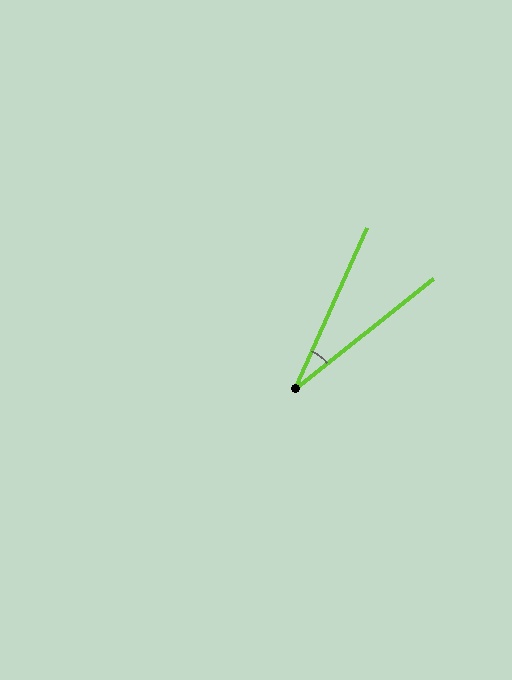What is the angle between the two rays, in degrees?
Approximately 27 degrees.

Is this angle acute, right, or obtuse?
It is acute.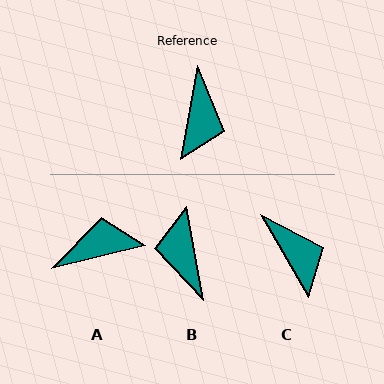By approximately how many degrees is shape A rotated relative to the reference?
Approximately 113 degrees counter-clockwise.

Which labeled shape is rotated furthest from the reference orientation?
B, about 160 degrees away.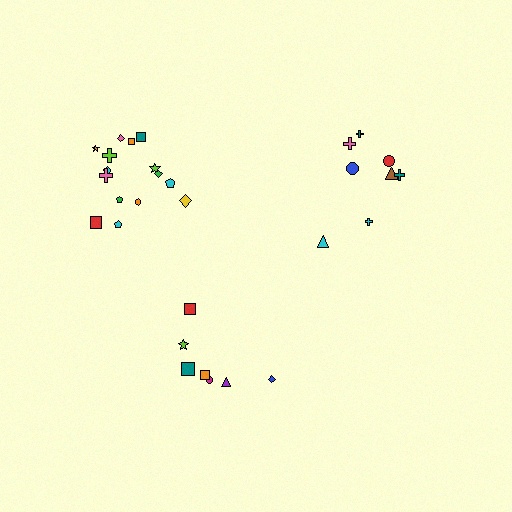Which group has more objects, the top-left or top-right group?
The top-left group.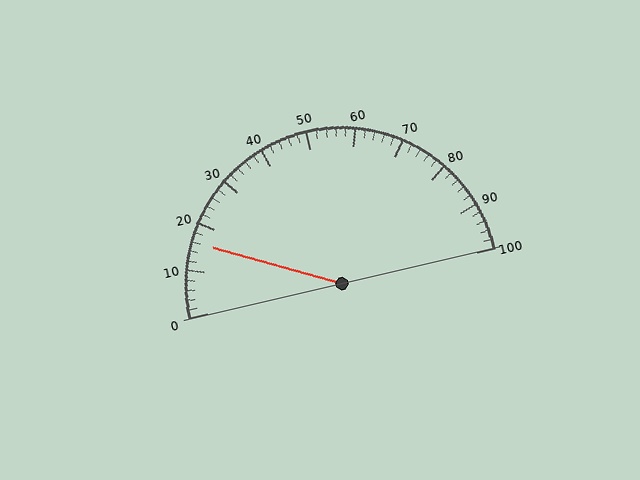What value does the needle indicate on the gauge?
The needle indicates approximately 16.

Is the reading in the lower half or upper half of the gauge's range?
The reading is in the lower half of the range (0 to 100).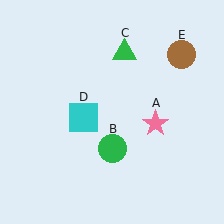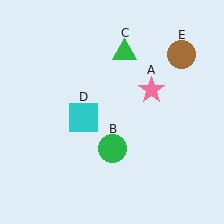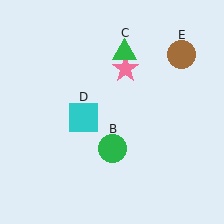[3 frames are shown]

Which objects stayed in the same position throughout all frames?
Green circle (object B) and green triangle (object C) and cyan square (object D) and brown circle (object E) remained stationary.